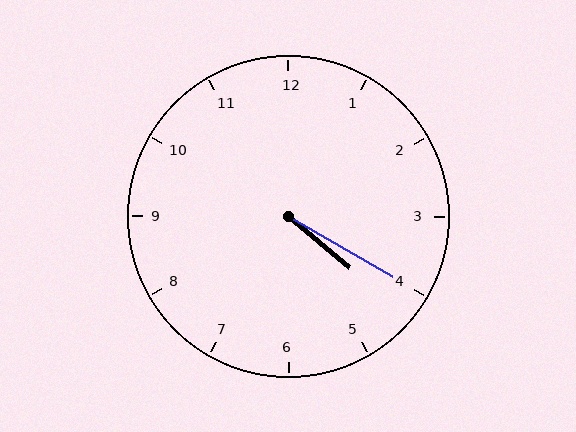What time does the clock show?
4:20.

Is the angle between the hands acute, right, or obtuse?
It is acute.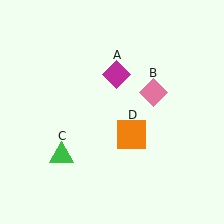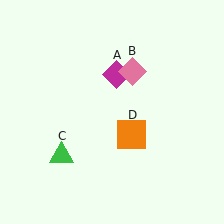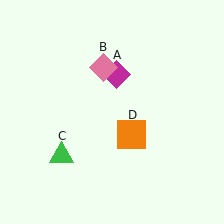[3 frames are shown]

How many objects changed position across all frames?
1 object changed position: pink diamond (object B).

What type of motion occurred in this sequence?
The pink diamond (object B) rotated counterclockwise around the center of the scene.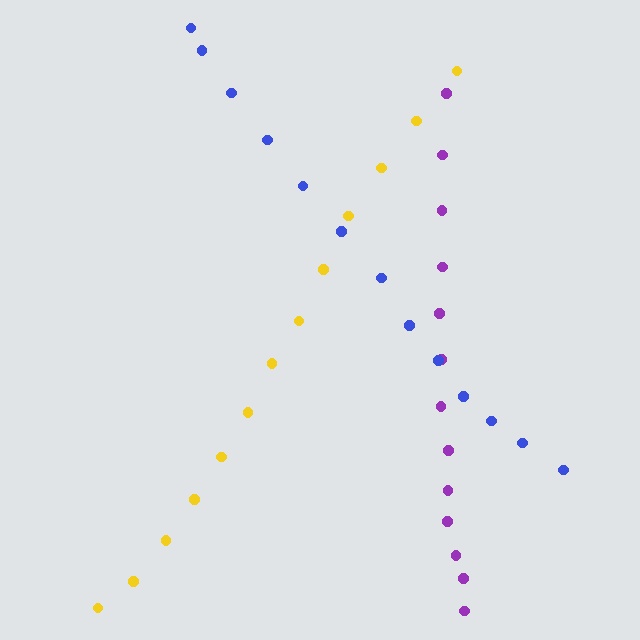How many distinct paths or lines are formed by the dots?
There are 3 distinct paths.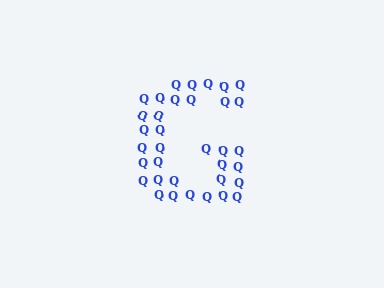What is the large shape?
The large shape is the letter G.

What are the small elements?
The small elements are letter Q's.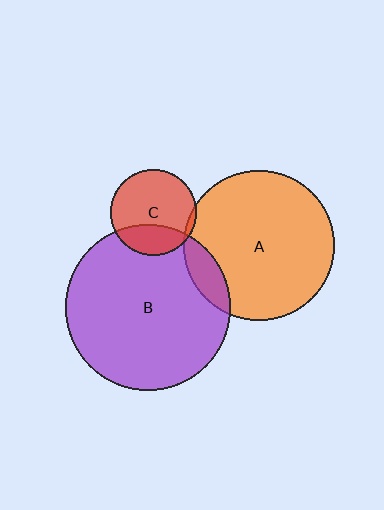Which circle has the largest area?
Circle B (purple).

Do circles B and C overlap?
Yes.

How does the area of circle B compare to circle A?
Approximately 1.2 times.